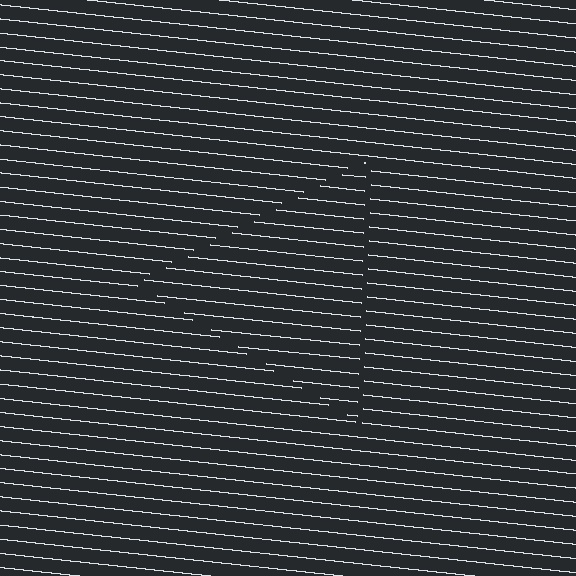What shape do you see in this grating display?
An illusory triangle. The interior of the shape contains the same grating, shifted by half a period — the contour is defined by the phase discontinuity where line-ends from the inner and outer gratings abut.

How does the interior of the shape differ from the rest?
The interior of the shape contains the same grating, shifted by half a period — the contour is defined by the phase discontinuity where line-ends from the inner and outer gratings abut.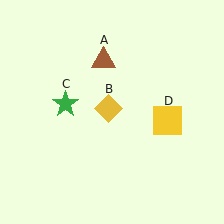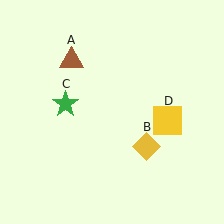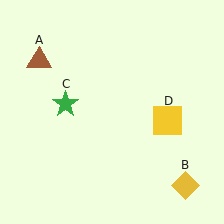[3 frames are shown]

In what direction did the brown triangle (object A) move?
The brown triangle (object A) moved left.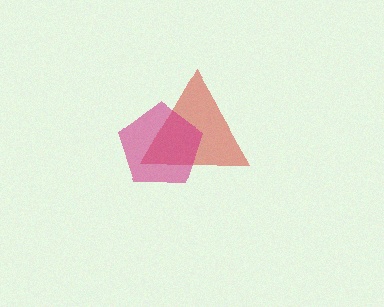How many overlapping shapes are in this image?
There are 2 overlapping shapes in the image.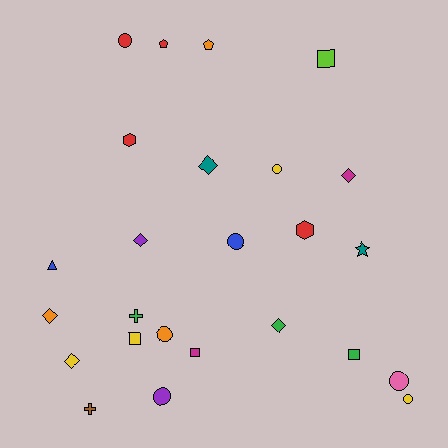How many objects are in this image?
There are 25 objects.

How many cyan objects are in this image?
There are no cyan objects.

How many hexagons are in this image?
There are 2 hexagons.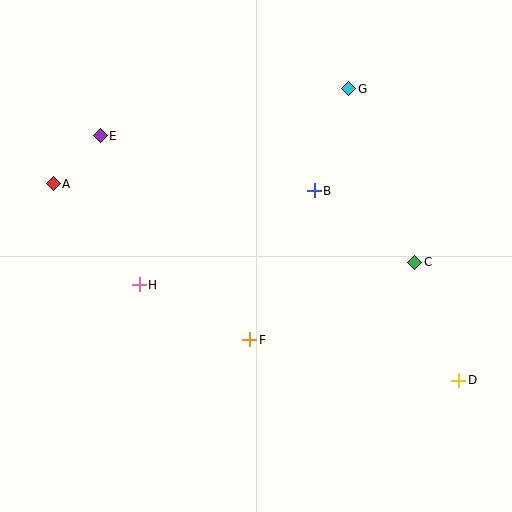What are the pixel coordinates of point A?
Point A is at (53, 184).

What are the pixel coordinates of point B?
Point B is at (314, 191).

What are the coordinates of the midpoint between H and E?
The midpoint between H and E is at (120, 210).